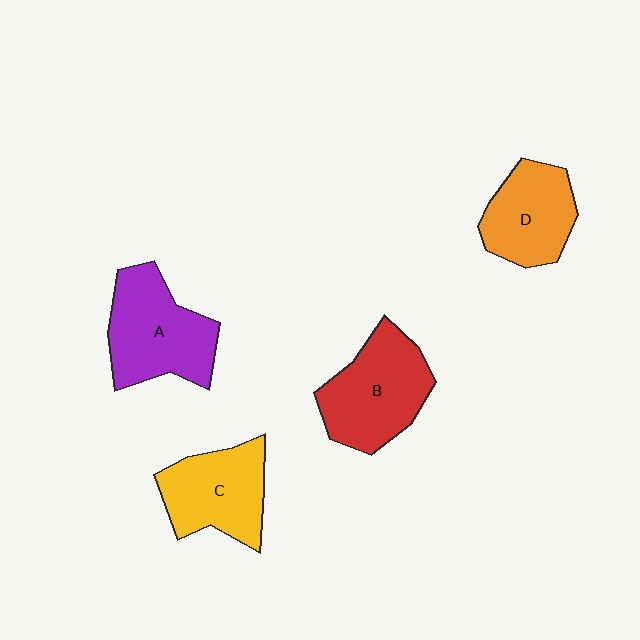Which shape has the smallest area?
Shape D (orange).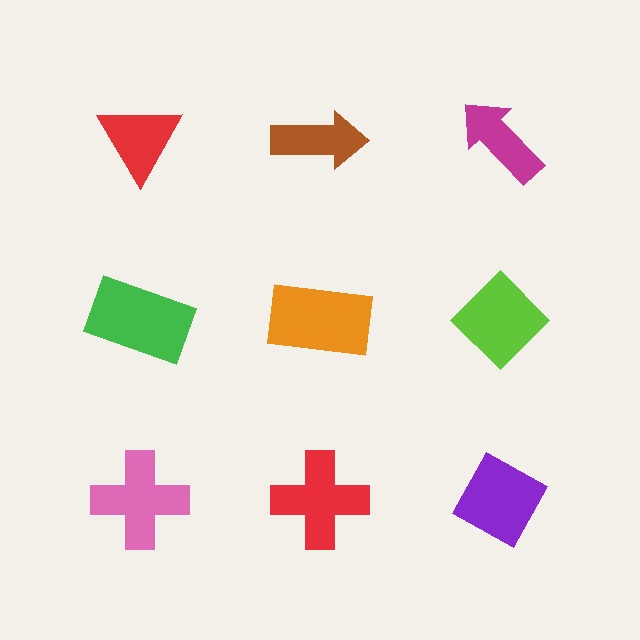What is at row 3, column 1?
A pink cross.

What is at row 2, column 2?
An orange rectangle.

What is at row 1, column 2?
A brown arrow.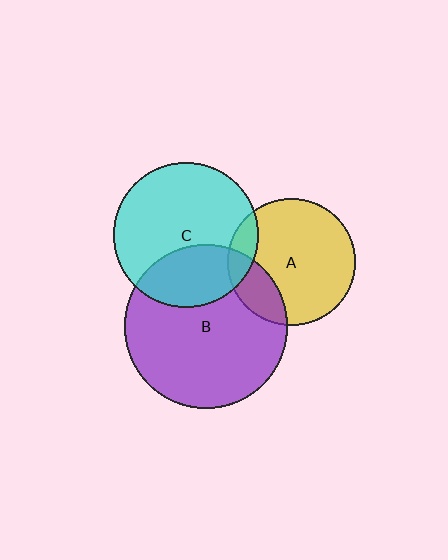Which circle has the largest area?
Circle B (purple).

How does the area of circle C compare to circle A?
Approximately 1.3 times.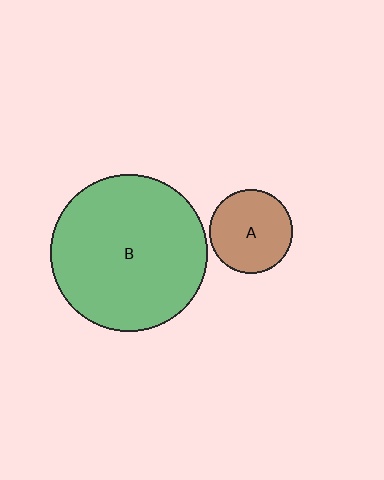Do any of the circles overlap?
No, none of the circles overlap.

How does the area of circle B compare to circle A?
Approximately 3.5 times.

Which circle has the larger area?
Circle B (green).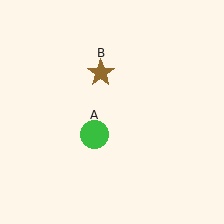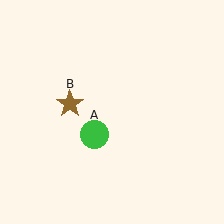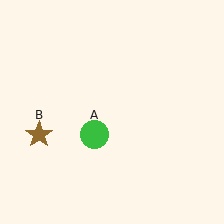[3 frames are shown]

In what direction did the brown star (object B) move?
The brown star (object B) moved down and to the left.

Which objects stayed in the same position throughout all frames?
Green circle (object A) remained stationary.